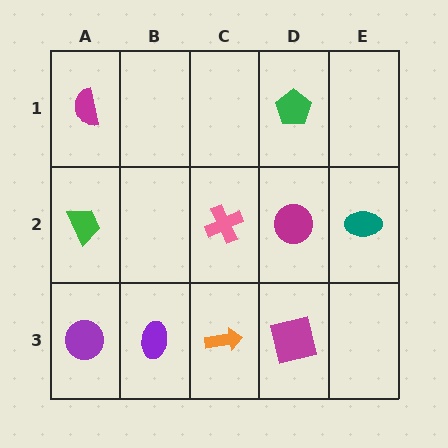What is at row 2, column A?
A green trapezoid.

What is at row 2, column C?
A pink cross.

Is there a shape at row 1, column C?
No, that cell is empty.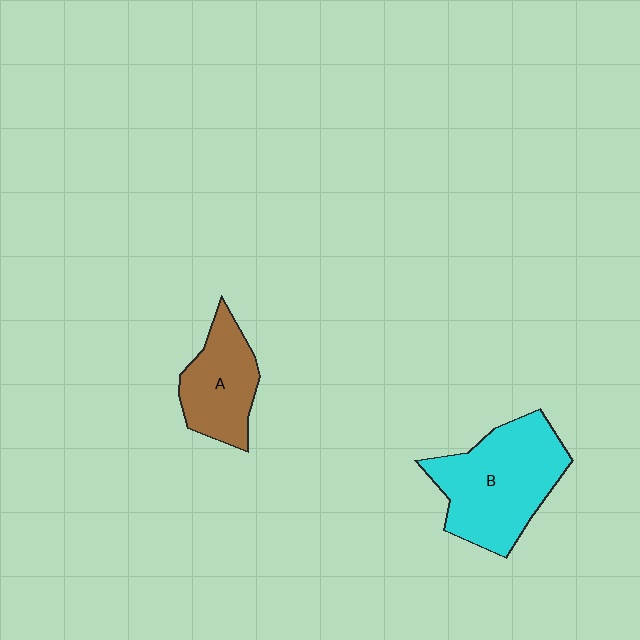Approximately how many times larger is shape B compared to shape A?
Approximately 1.6 times.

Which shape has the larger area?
Shape B (cyan).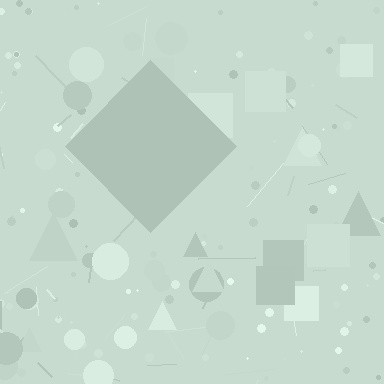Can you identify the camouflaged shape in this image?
The camouflaged shape is a diamond.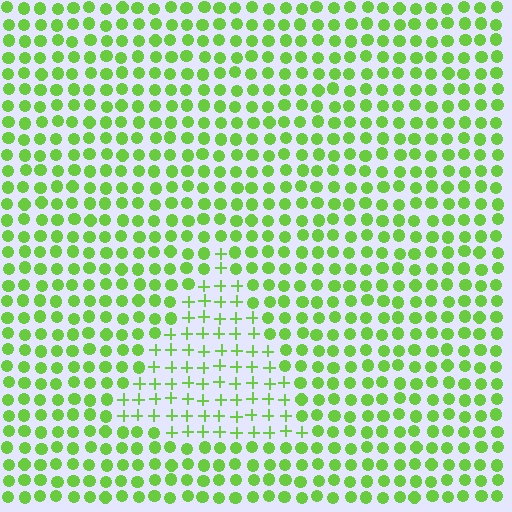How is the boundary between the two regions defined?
The boundary is defined by a change in element shape: plus signs inside vs. circles outside. All elements share the same color and spacing.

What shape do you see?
I see a triangle.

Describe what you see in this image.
The image is filled with small lime elements arranged in a uniform grid. A triangle-shaped region contains plus signs, while the surrounding area contains circles. The boundary is defined purely by the change in element shape.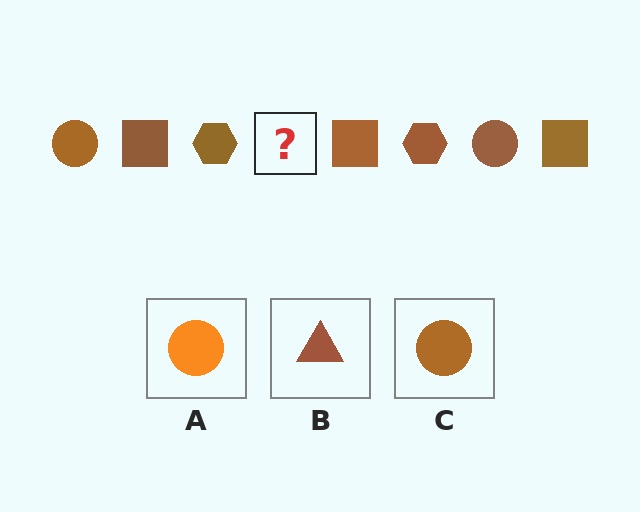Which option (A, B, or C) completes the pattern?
C.